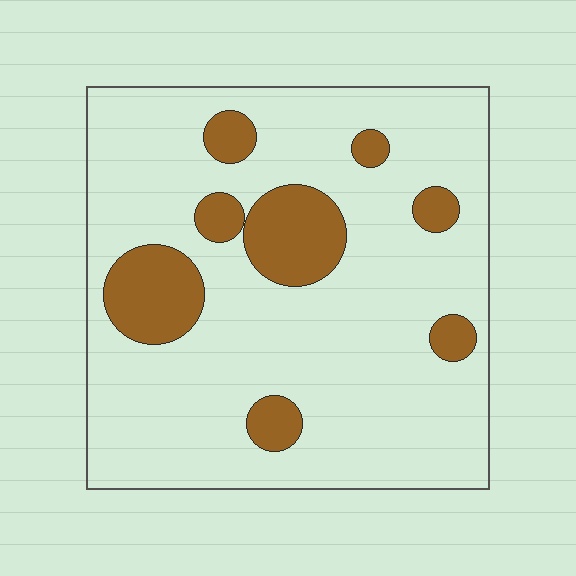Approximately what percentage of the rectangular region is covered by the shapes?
Approximately 15%.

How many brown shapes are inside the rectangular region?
8.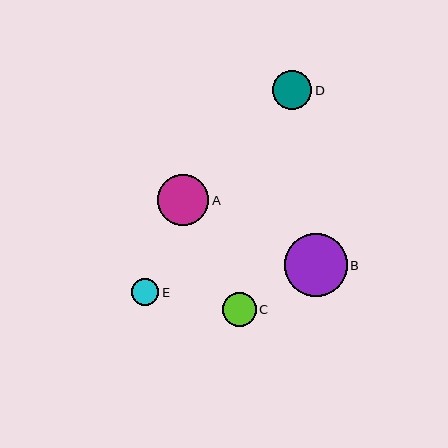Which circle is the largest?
Circle B is the largest with a size of approximately 63 pixels.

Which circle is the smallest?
Circle E is the smallest with a size of approximately 27 pixels.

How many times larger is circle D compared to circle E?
Circle D is approximately 1.5 times the size of circle E.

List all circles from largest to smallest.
From largest to smallest: B, A, D, C, E.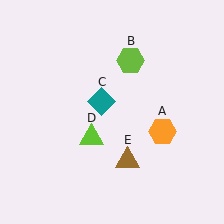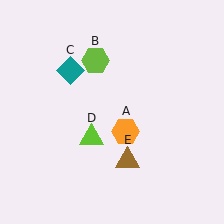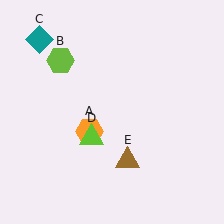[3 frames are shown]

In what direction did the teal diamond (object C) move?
The teal diamond (object C) moved up and to the left.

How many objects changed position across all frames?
3 objects changed position: orange hexagon (object A), lime hexagon (object B), teal diamond (object C).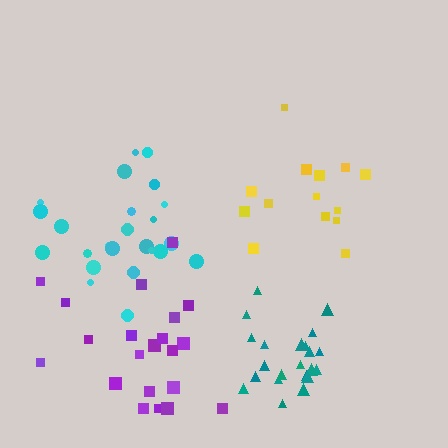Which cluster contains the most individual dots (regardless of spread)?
Cyan (24).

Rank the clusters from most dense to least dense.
teal, cyan, yellow, purple.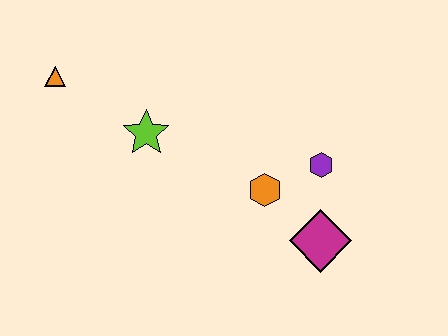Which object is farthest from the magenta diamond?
The orange triangle is farthest from the magenta diamond.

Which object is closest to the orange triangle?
The lime star is closest to the orange triangle.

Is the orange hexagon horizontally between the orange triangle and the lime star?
No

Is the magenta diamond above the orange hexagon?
No